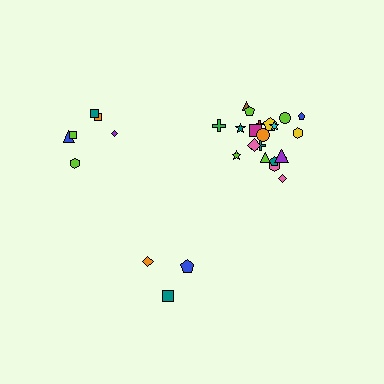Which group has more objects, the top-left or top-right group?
The top-right group.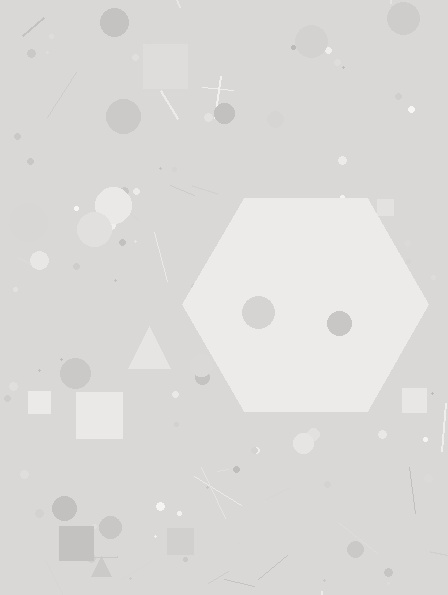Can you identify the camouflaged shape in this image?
The camouflaged shape is a hexagon.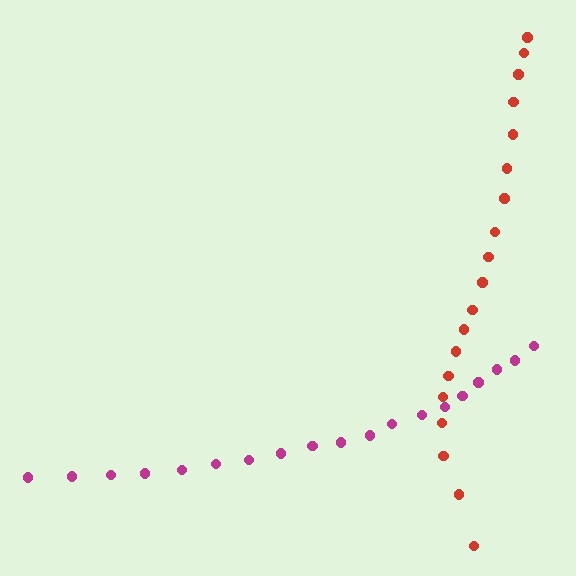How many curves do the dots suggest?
There are 2 distinct paths.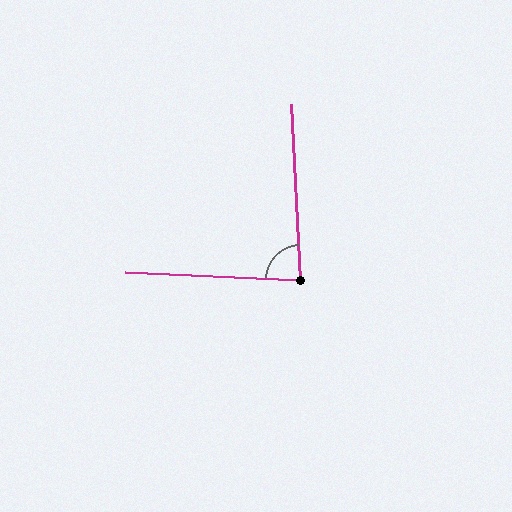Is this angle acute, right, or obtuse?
It is acute.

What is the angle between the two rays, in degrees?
Approximately 84 degrees.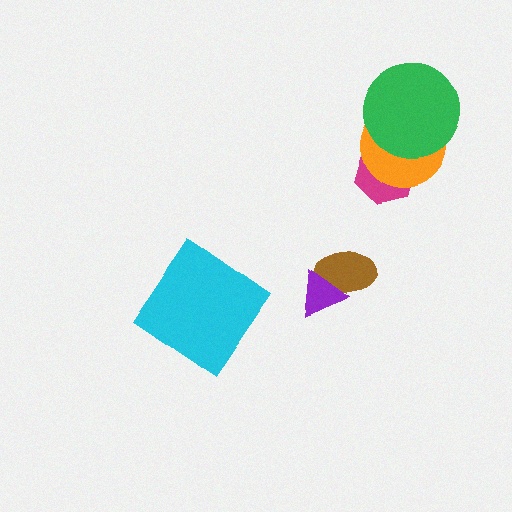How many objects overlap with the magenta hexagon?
2 objects overlap with the magenta hexagon.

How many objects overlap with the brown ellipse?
1 object overlaps with the brown ellipse.